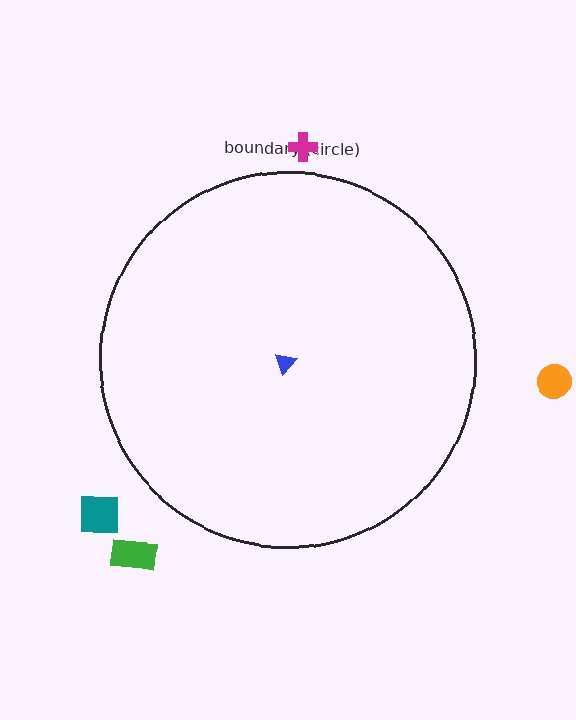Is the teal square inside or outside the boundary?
Outside.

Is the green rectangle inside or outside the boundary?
Outside.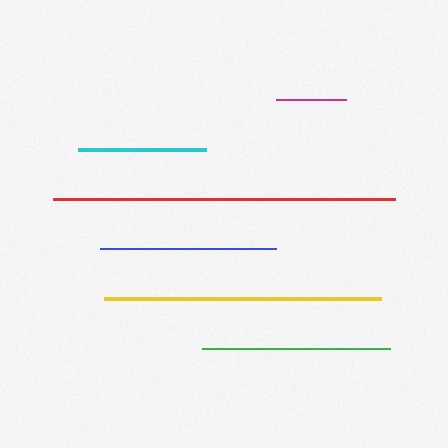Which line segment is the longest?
The red line is the longest at approximately 342 pixels.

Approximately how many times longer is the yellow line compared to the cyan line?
The yellow line is approximately 2.2 times the length of the cyan line.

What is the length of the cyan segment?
The cyan segment is approximately 128 pixels long.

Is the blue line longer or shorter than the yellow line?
The yellow line is longer than the blue line.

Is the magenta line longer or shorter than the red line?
The red line is longer than the magenta line.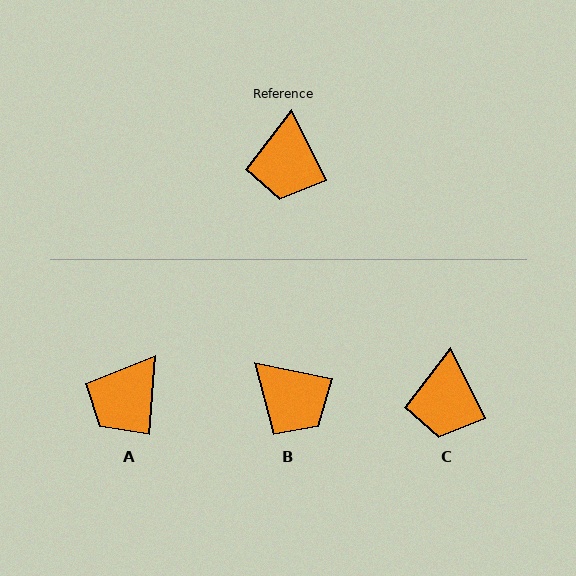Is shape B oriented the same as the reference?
No, it is off by about 52 degrees.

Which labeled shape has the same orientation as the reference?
C.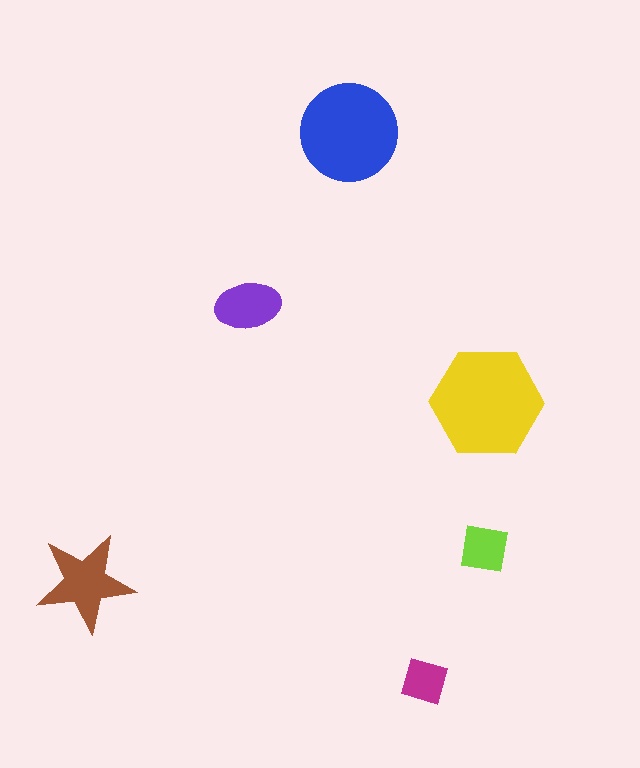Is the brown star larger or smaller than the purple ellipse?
Larger.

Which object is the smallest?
The magenta diamond.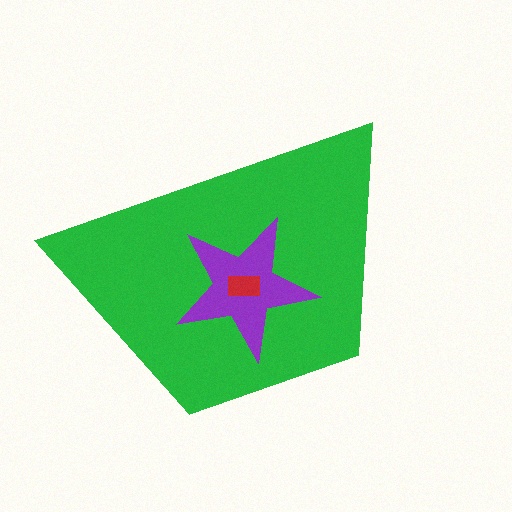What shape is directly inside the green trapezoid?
The purple star.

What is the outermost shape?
The green trapezoid.